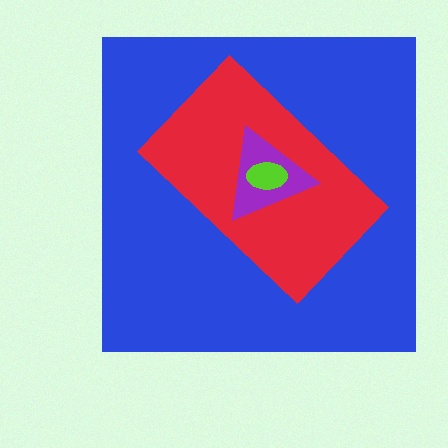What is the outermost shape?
The blue square.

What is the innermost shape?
The lime ellipse.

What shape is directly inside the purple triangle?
The lime ellipse.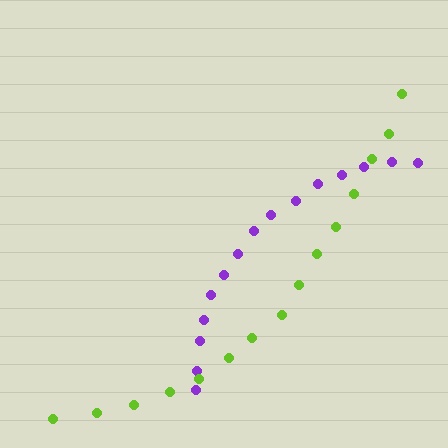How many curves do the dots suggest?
There are 2 distinct paths.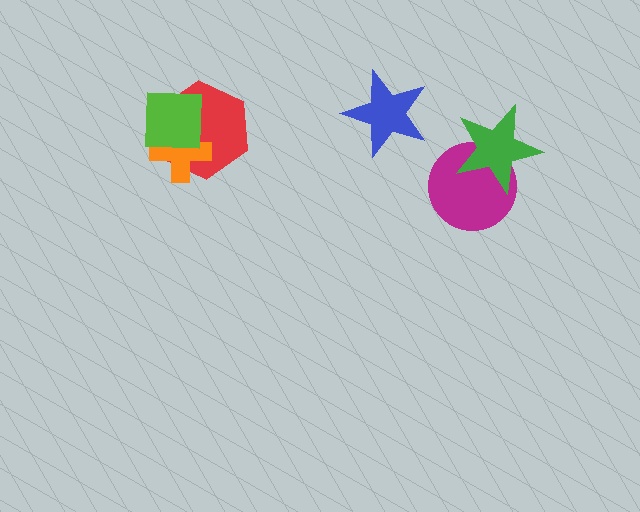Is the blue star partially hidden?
No, no other shape covers it.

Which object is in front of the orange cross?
The lime square is in front of the orange cross.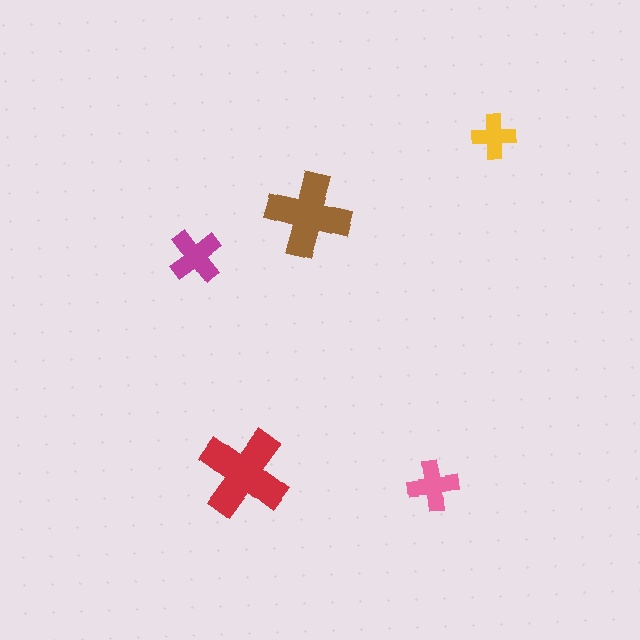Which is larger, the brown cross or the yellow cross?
The brown one.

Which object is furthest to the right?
The yellow cross is rightmost.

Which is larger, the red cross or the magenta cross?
The red one.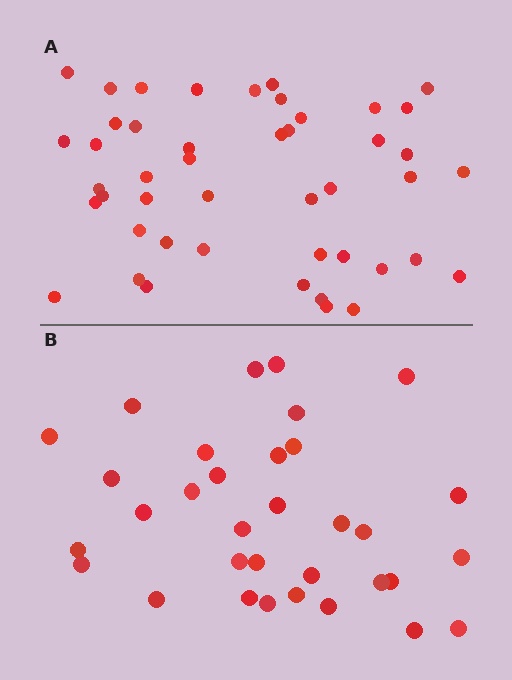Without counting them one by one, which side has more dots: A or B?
Region A (the top region) has more dots.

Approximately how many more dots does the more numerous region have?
Region A has approximately 15 more dots than region B.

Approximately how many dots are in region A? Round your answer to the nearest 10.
About 50 dots. (The exact count is 46, which rounds to 50.)